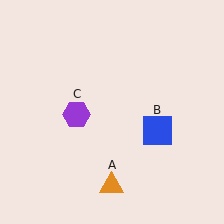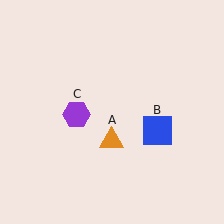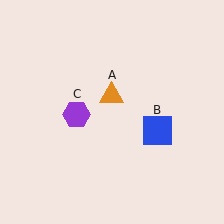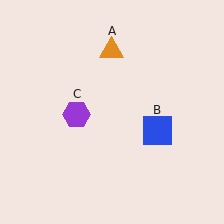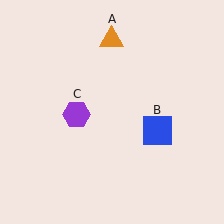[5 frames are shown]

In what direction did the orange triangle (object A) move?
The orange triangle (object A) moved up.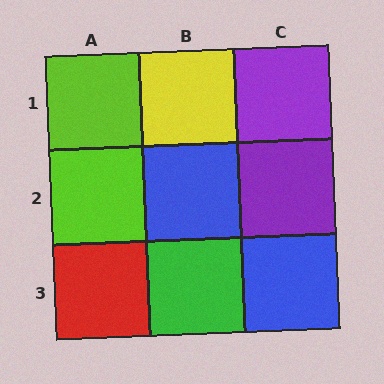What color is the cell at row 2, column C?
Purple.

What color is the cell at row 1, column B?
Yellow.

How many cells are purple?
2 cells are purple.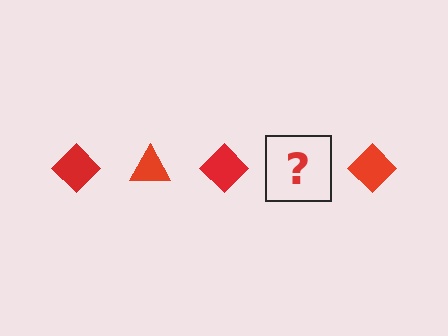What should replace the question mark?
The question mark should be replaced with a red triangle.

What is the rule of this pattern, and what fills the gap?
The rule is that the pattern cycles through diamond, triangle shapes in red. The gap should be filled with a red triangle.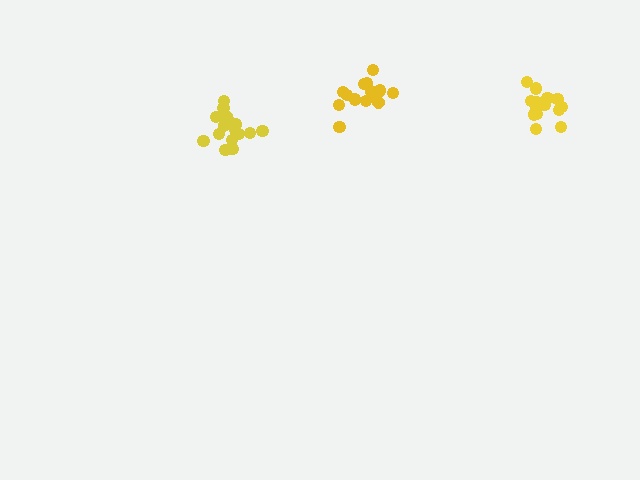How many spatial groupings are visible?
There are 3 spatial groupings.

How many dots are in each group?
Group 1: 17 dots, Group 2: 15 dots, Group 3: 14 dots (46 total).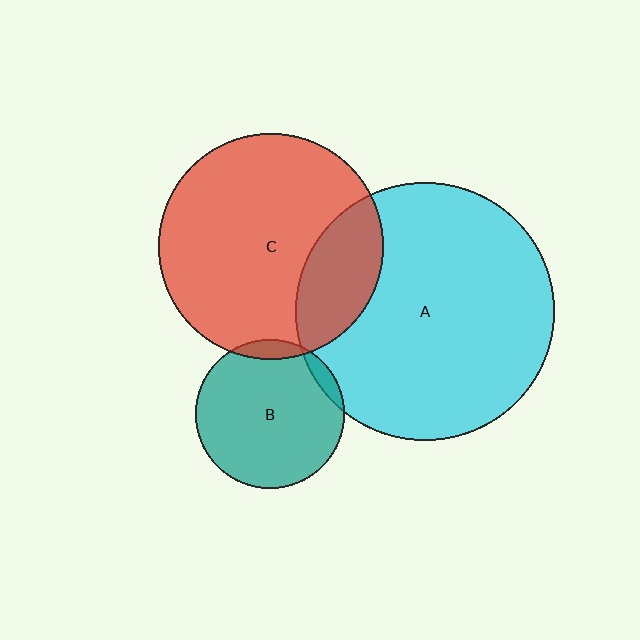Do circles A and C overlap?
Yes.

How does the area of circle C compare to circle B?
Approximately 2.3 times.